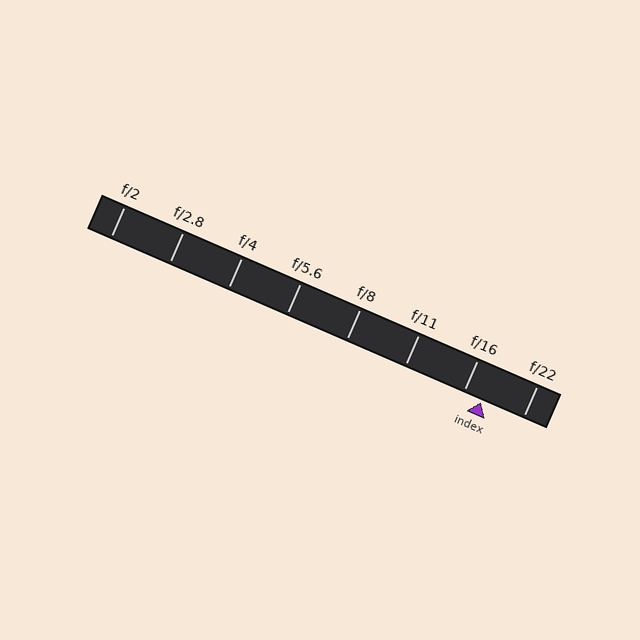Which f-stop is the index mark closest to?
The index mark is closest to f/16.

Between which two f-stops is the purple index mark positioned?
The index mark is between f/16 and f/22.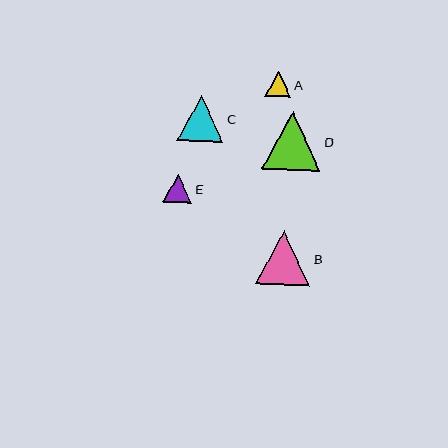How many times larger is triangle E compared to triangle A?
Triangle E is approximately 1.1 times the size of triangle A.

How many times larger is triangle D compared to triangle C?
Triangle D is approximately 1.3 times the size of triangle C.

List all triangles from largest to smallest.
From largest to smallest: D, B, C, E, A.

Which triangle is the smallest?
Triangle A is the smallest with a size of approximately 25 pixels.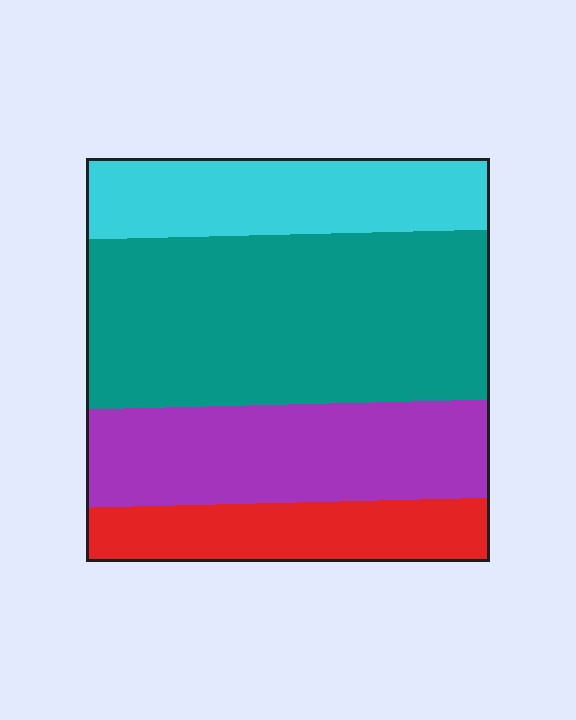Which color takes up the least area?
Red, at roughly 15%.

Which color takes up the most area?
Teal, at roughly 40%.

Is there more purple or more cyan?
Purple.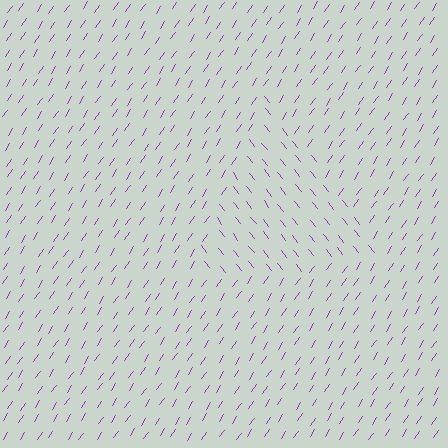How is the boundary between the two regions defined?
The boundary is defined purely by a change in line orientation (approximately 71 degrees difference). All lines are the same color and thickness.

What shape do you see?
I see a triangle.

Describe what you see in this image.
The image is filled with small purple line segments. A triangle region in the image has lines oriented differently from the surrounding lines, creating a visible texture boundary.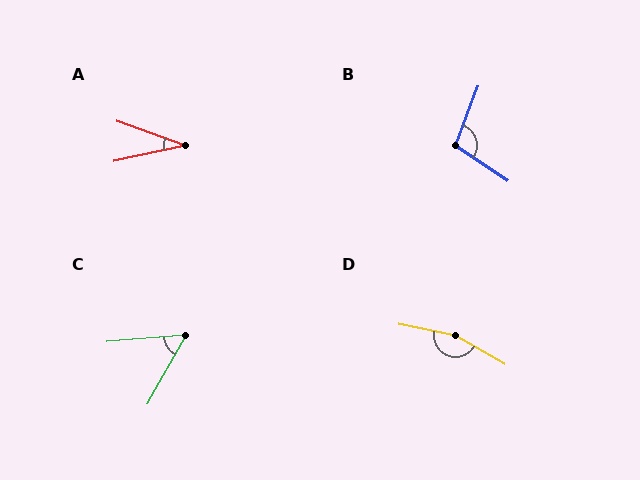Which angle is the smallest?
A, at approximately 32 degrees.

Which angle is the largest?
D, at approximately 162 degrees.